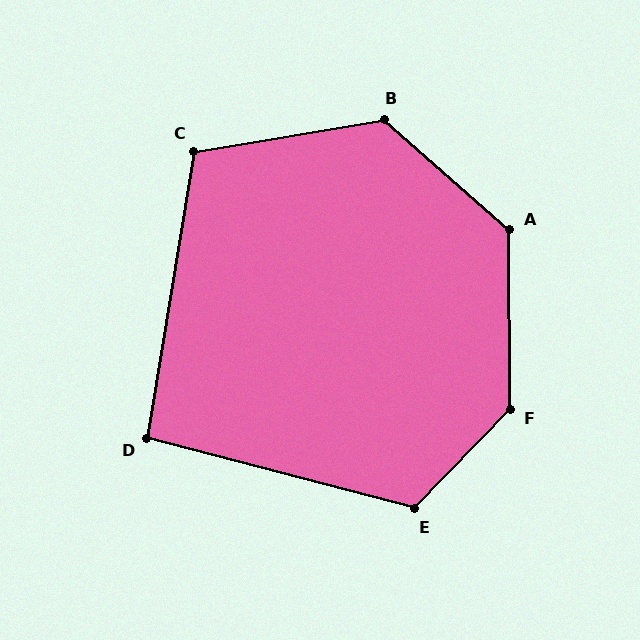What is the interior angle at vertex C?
Approximately 109 degrees (obtuse).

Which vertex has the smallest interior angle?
D, at approximately 95 degrees.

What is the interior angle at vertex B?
Approximately 129 degrees (obtuse).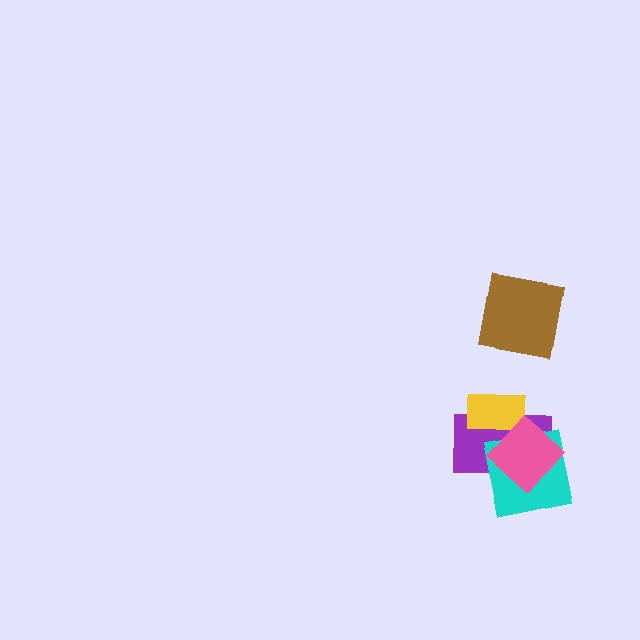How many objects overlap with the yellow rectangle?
1 object overlaps with the yellow rectangle.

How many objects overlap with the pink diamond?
2 objects overlap with the pink diamond.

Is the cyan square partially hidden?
Yes, it is partially covered by another shape.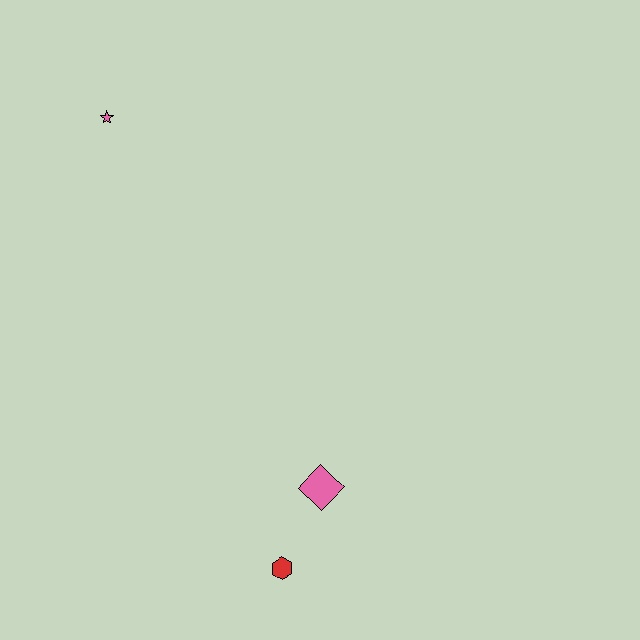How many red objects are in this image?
There is 1 red object.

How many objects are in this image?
There are 3 objects.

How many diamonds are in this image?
There is 1 diamond.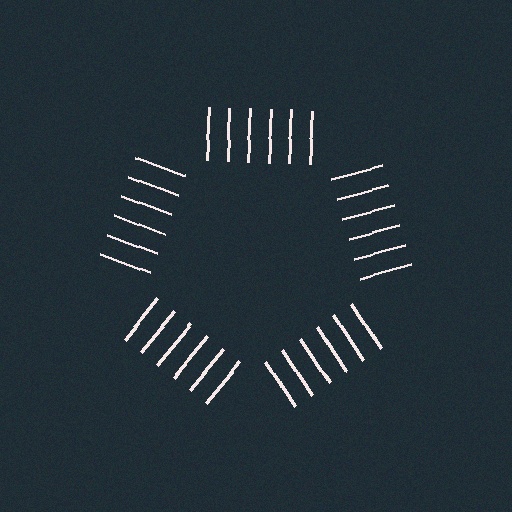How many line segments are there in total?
30 — 6 along each of the 5 edges.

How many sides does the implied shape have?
5 sides — the line-ends trace a pentagon.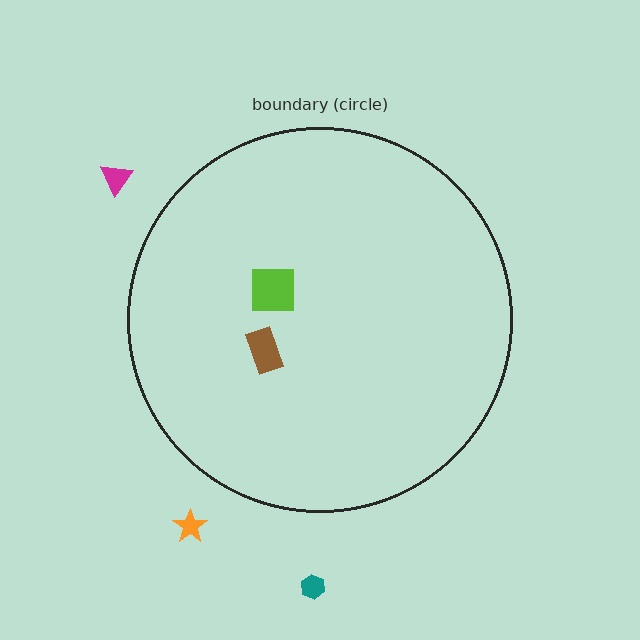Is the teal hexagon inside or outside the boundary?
Outside.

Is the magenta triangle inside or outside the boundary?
Outside.